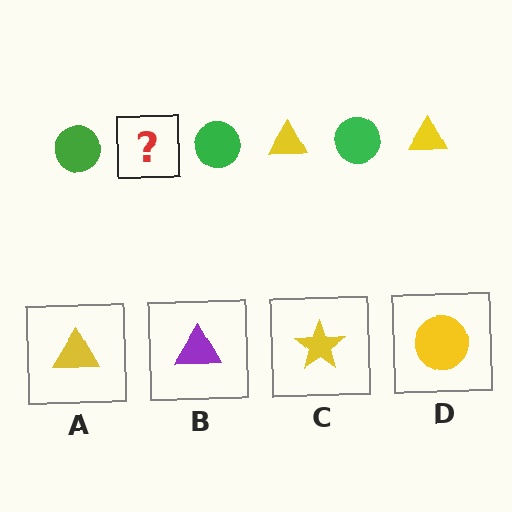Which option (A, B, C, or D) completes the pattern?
A.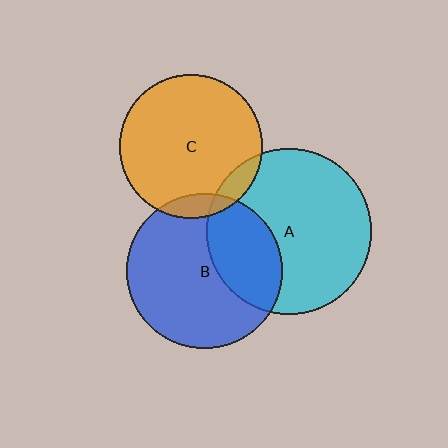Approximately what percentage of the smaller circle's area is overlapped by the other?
Approximately 10%.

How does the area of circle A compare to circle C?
Approximately 1.3 times.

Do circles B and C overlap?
Yes.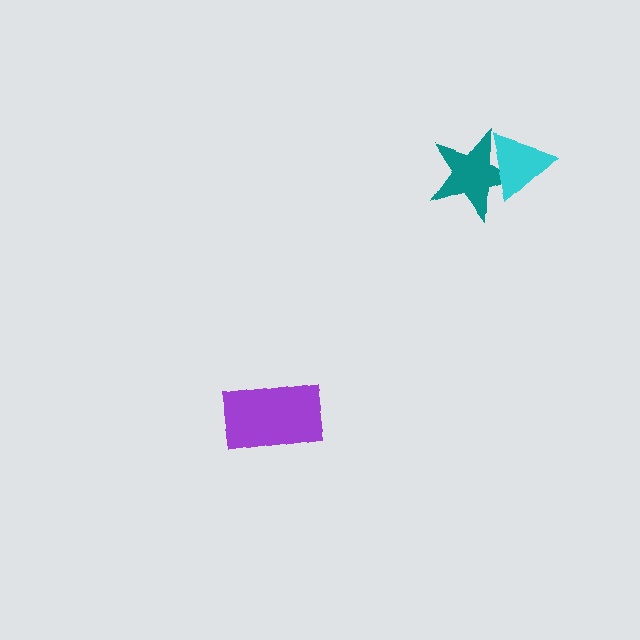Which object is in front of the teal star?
The cyan triangle is in front of the teal star.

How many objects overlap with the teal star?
1 object overlaps with the teal star.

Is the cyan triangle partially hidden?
No, no other shape covers it.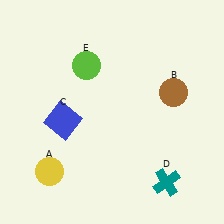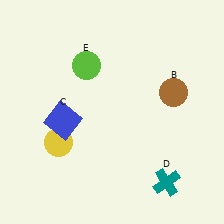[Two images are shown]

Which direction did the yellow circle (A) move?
The yellow circle (A) moved up.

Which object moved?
The yellow circle (A) moved up.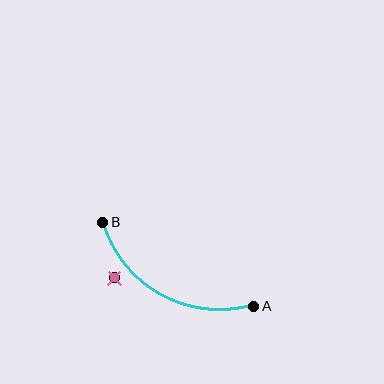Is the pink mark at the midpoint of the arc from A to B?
No — the pink mark does not lie on the arc at all. It sits slightly outside the curve.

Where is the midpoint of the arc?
The arc midpoint is the point on the curve farthest from the straight line joining A and B. It sits below that line.